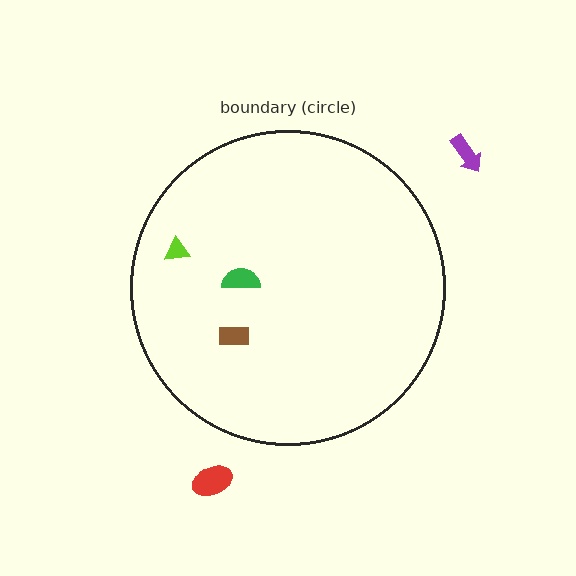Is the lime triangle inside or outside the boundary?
Inside.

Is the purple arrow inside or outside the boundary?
Outside.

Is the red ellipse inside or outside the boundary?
Outside.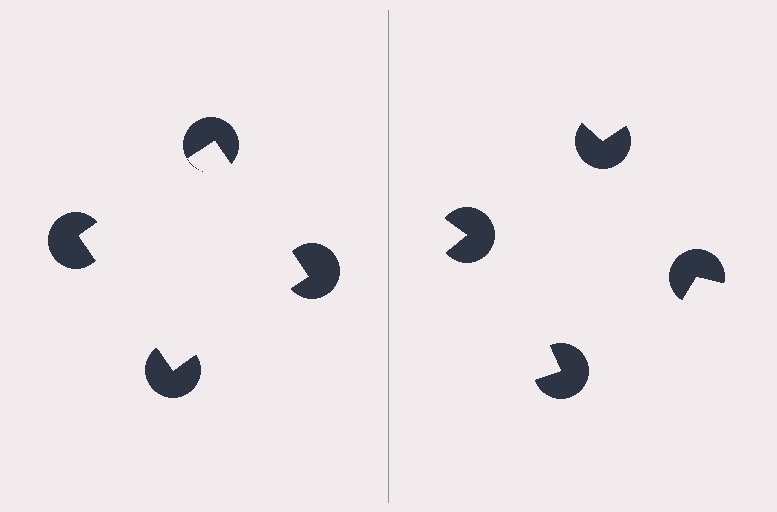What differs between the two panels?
The pac-man discs are positioned identically on both sides; only the wedge orientations differ. On the left they align to a square; on the right they are misaligned.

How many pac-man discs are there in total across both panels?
8 — 4 on each side.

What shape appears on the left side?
An illusory square.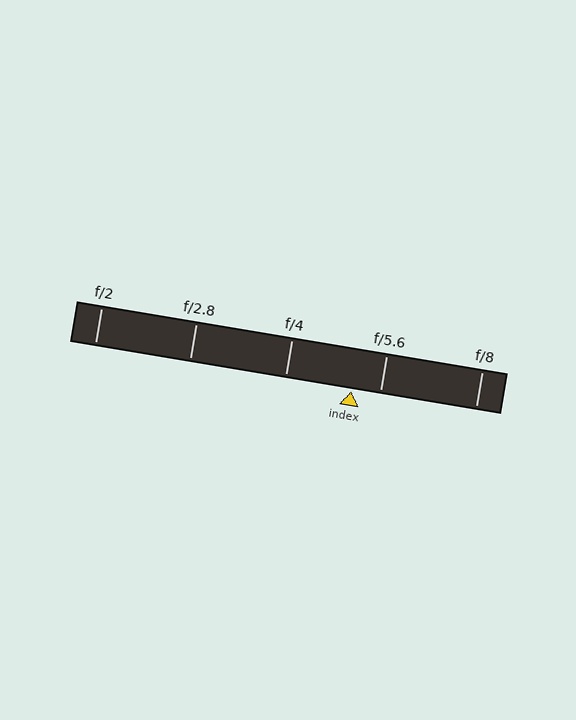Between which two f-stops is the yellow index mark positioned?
The index mark is between f/4 and f/5.6.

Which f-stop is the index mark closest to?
The index mark is closest to f/5.6.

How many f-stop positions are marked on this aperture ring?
There are 5 f-stop positions marked.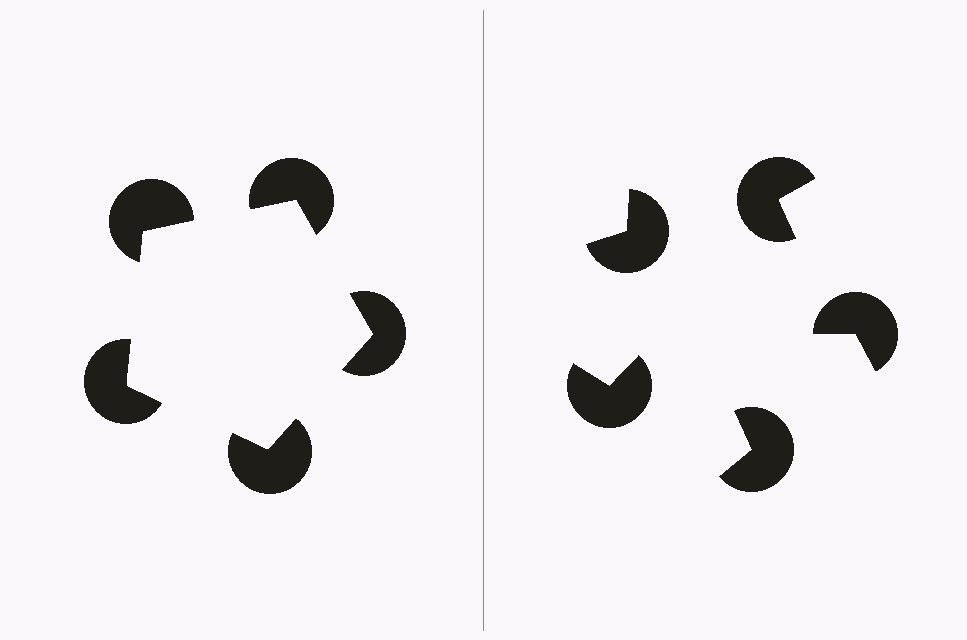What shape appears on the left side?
An illusory pentagon.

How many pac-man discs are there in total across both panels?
10 — 5 on each side.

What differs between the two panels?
The pac-man discs are positioned identically on both sides; only the wedge orientations differ. On the left they align to a pentagon; on the right they are misaligned.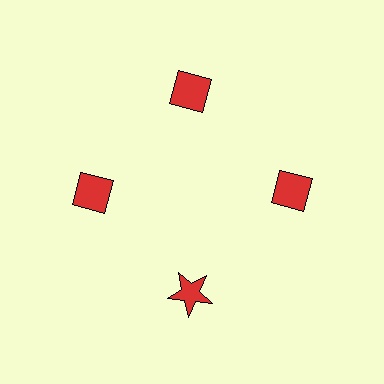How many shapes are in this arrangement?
There are 4 shapes arranged in a ring pattern.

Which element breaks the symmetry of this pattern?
The red star at roughly the 6 o'clock position breaks the symmetry. All other shapes are red diamonds.